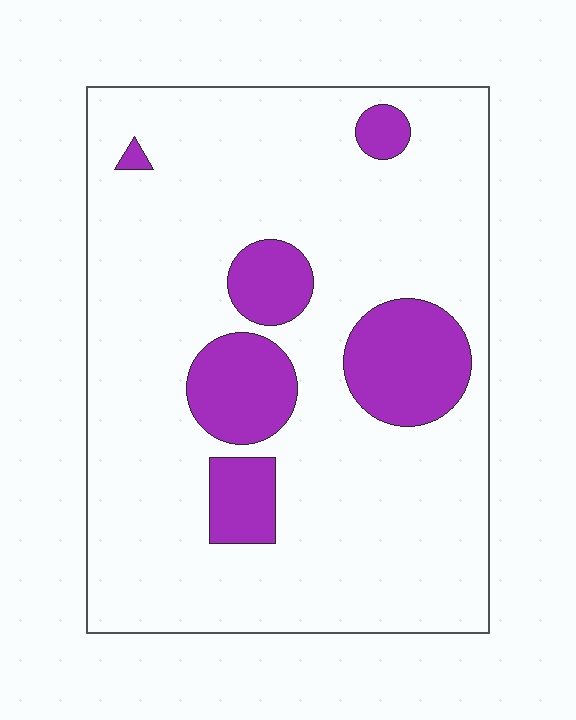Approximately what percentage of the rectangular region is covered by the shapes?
Approximately 15%.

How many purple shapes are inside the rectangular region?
6.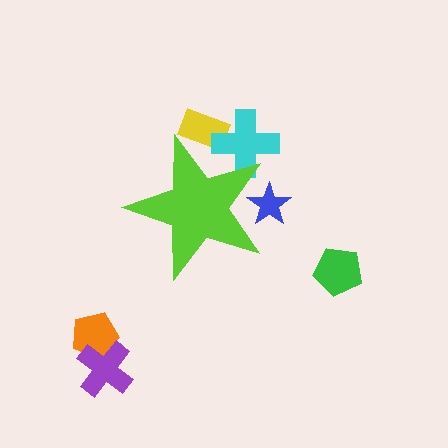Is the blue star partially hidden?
Yes, the blue star is partially hidden behind the lime star.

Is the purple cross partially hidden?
No, the purple cross is fully visible.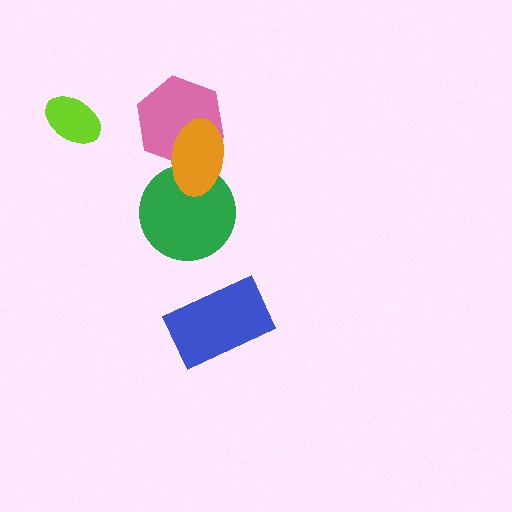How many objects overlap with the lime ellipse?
0 objects overlap with the lime ellipse.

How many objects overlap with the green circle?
1 object overlaps with the green circle.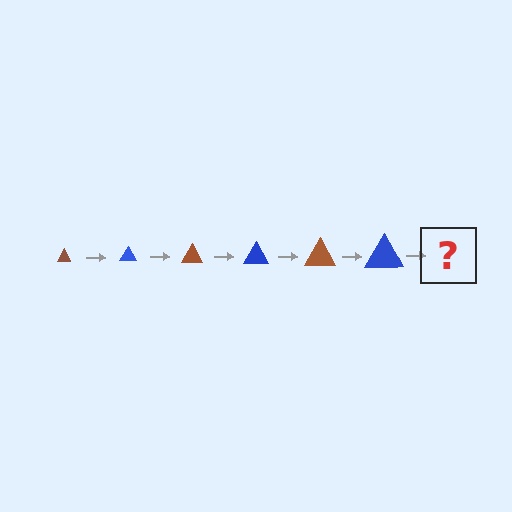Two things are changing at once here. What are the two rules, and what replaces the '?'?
The two rules are that the triangle grows larger each step and the color cycles through brown and blue. The '?' should be a brown triangle, larger than the previous one.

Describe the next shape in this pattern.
It should be a brown triangle, larger than the previous one.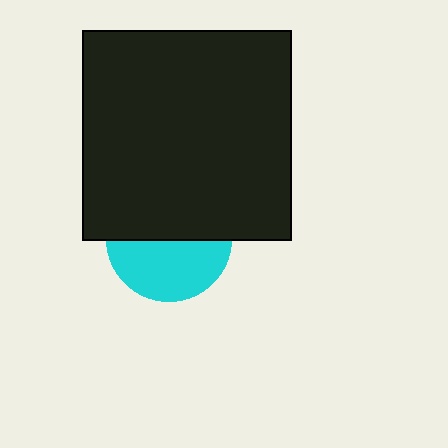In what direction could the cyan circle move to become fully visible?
The cyan circle could move down. That would shift it out from behind the black square entirely.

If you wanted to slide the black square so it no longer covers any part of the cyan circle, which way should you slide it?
Slide it up — that is the most direct way to separate the two shapes.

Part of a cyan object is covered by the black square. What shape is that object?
It is a circle.